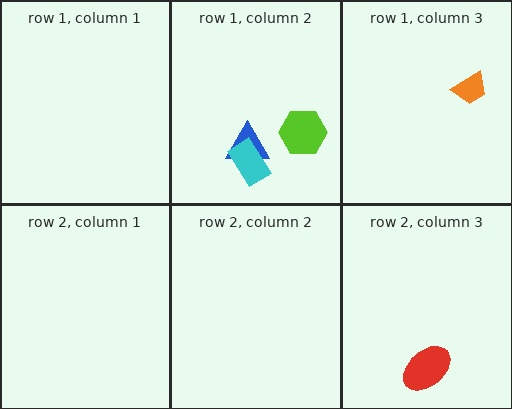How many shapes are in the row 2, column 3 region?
1.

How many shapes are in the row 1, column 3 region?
1.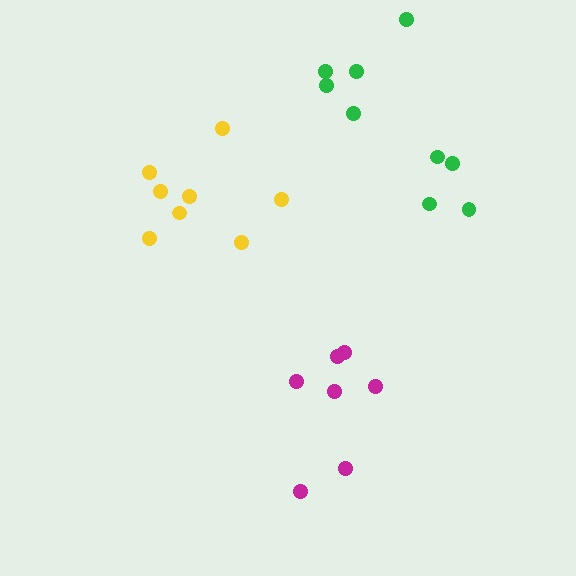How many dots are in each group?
Group 1: 7 dots, Group 2: 9 dots, Group 3: 8 dots (24 total).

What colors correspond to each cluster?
The clusters are colored: magenta, green, yellow.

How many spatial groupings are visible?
There are 3 spatial groupings.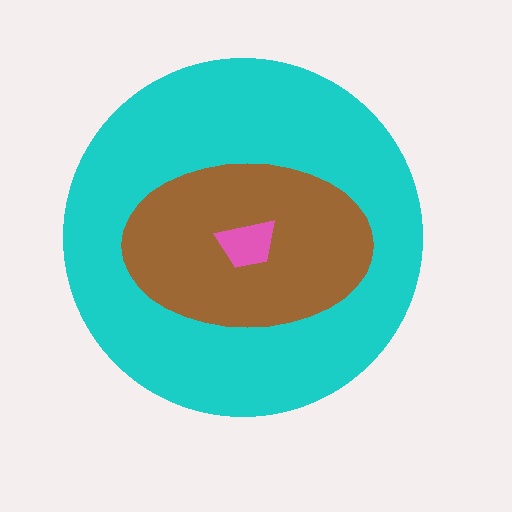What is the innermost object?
The pink trapezoid.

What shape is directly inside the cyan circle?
The brown ellipse.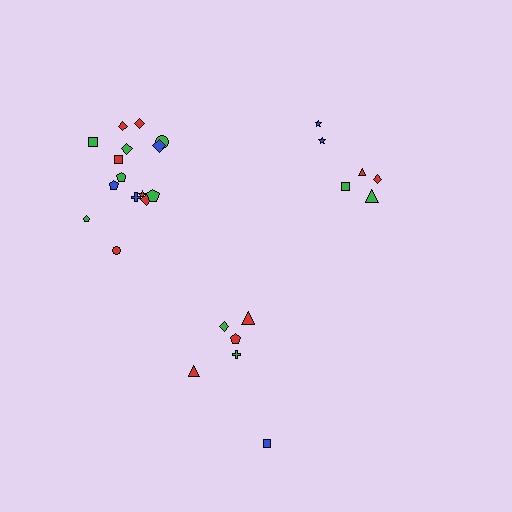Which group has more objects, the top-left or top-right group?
The top-left group.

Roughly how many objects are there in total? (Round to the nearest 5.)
Roughly 25 objects in total.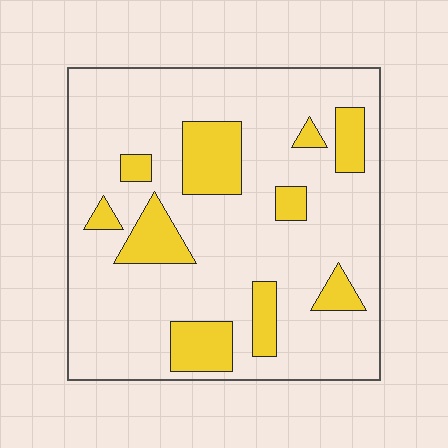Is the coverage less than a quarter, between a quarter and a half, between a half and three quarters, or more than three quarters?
Less than a quarter.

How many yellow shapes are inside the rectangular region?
10.